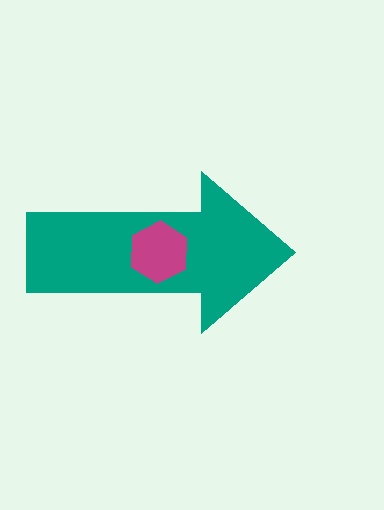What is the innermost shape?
The magenta hexagon.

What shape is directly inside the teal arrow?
The magenta hexagon.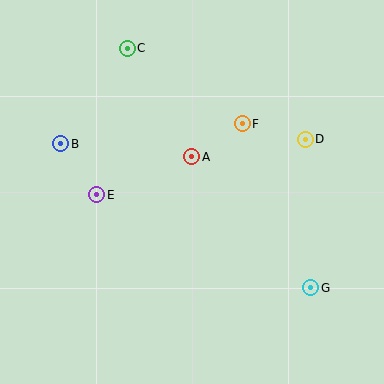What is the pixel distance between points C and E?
The distance between C and E is 150 pixels.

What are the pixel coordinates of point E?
Point E is at (97, 195).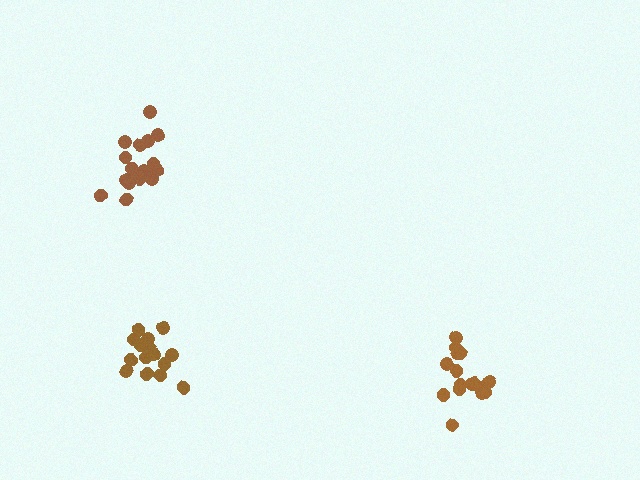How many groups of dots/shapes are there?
There are 3 groups.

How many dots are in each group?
Group 1: 16 dots, Group 2: 15 dots, Group 3: 18 dots (49 total).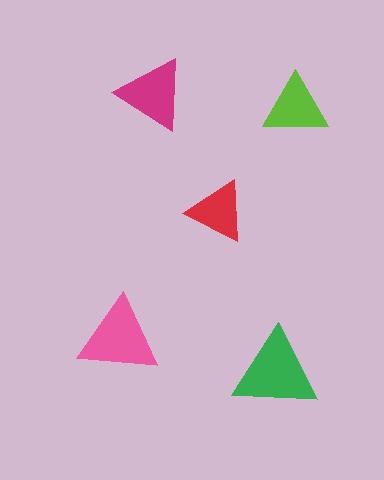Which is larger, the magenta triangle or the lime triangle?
The magenta one.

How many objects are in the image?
There are 5 objects in the image.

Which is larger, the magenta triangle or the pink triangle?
The pink one.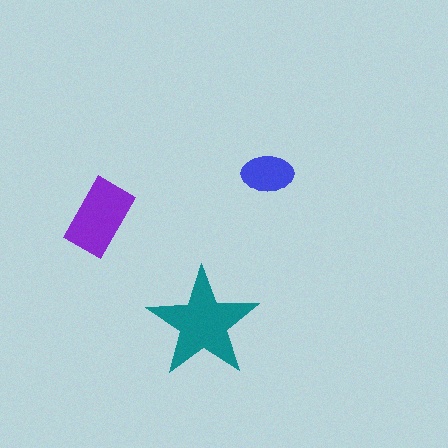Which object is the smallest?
The blue ellipse.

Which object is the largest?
The teal star.